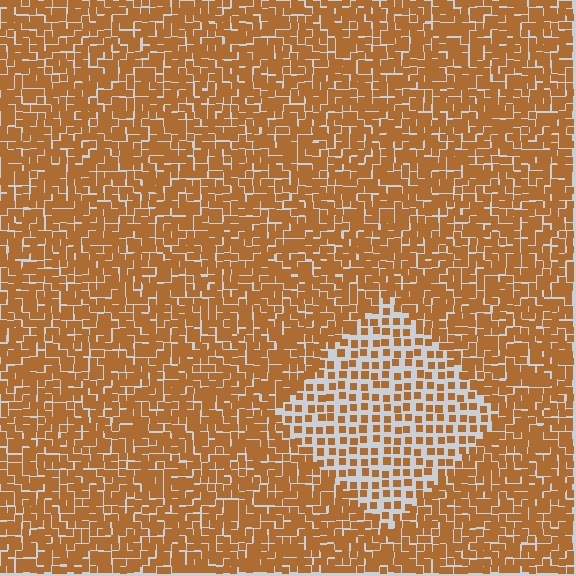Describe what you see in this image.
The image contains small brown elements arranged at two different densities. A diamond-shaped region is visible where the elements are less densely packed than the surrounding area.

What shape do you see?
I see a diamond.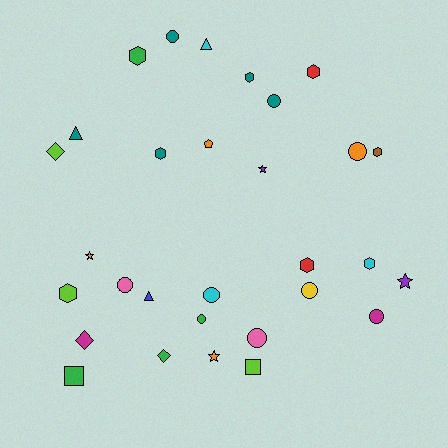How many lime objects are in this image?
There are 3 lime objects.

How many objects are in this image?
There are 30 objects.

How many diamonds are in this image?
There are 3 diamonds.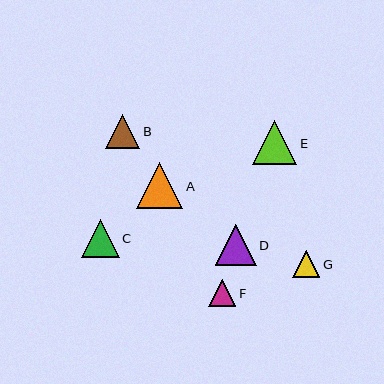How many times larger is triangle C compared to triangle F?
Triangle C is approximately 1.4 times the size of triangle F.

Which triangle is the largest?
Triangle A is the largest with a size of approximately 46 pixels.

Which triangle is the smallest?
Triangle F is the smallest with a size of approximately 27 pixels.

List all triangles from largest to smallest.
From largest to smallest: A, E, D, C, B, G, F.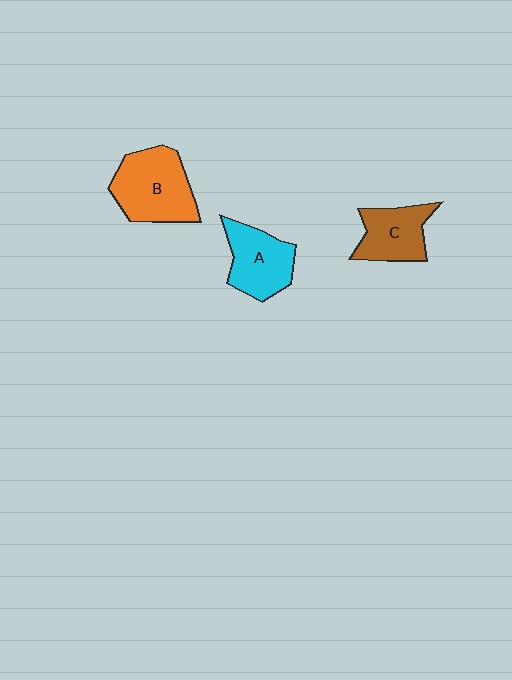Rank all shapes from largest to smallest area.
From largest to smallest: B (orange), A (cyan), C (brown).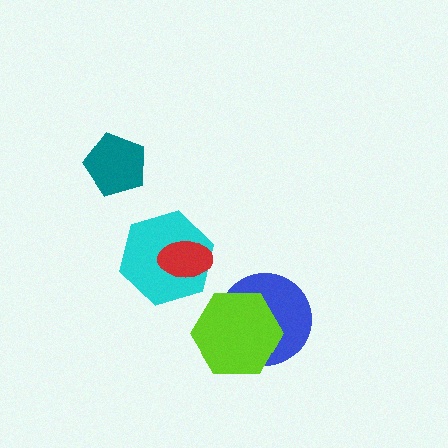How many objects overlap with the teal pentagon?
0 objects overlap with the teal pentagon.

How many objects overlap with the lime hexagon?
1 object overlaps with the lime hexagon.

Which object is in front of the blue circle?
The lime hexagon is in front of the blue circle.